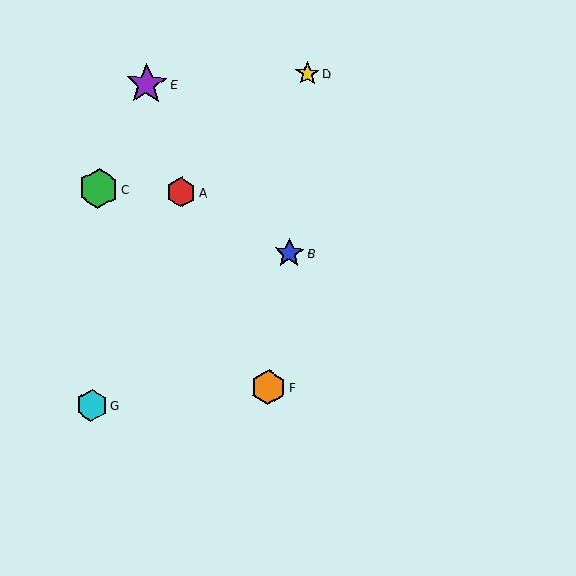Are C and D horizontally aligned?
No, C is at y≈189 and D is at y≈73.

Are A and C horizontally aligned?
Yes, both are at y≈192.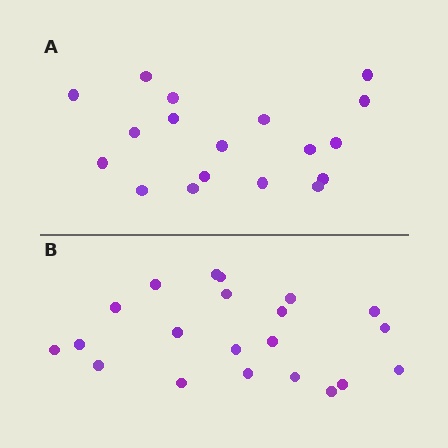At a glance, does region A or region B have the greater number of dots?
Region B (the bottom region) has more dots.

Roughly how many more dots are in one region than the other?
Region B has just a few more — roughly 2 or 3 more dots than region A.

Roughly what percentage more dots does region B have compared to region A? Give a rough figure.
About 15% more.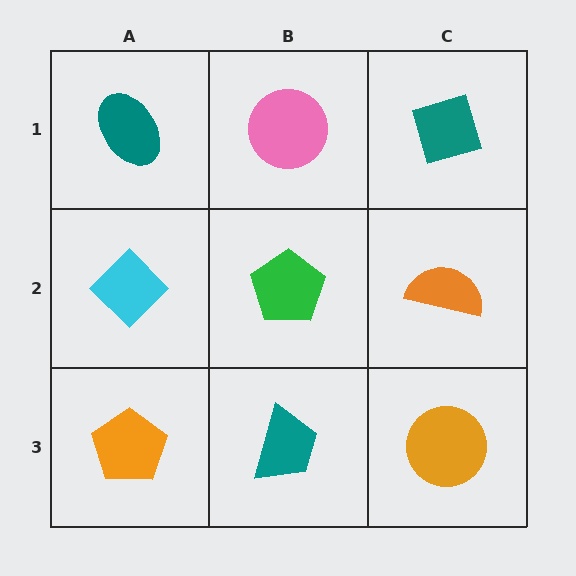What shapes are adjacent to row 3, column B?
A green pentagon (row 2, column B), an orange pentagon (row 3, column A), an orange circle (row 3, column C).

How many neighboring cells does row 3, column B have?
3.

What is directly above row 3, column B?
A green pentagon.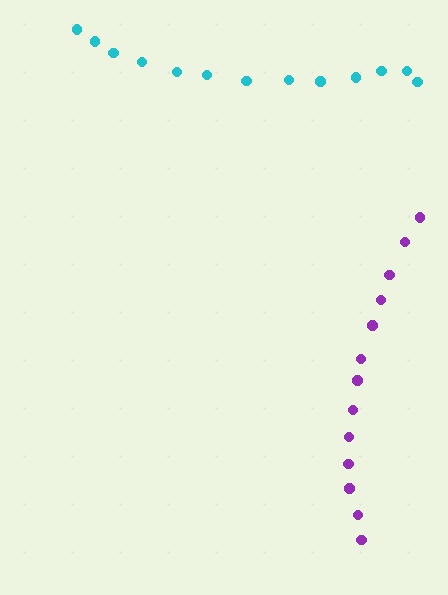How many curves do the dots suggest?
There are 2 distinct paths.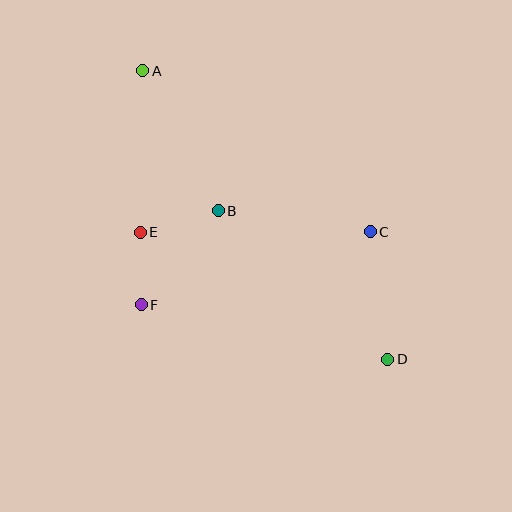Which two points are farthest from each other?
Points A and D are farthest from each other.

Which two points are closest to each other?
Points E and F are closest to each other.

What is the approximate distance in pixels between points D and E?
The distance between D and E is approximately 278 pixels.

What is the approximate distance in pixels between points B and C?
The distance between B and C is approximately 153 pixels.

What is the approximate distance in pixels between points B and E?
The distance between B and E is approximately 81 pixels.